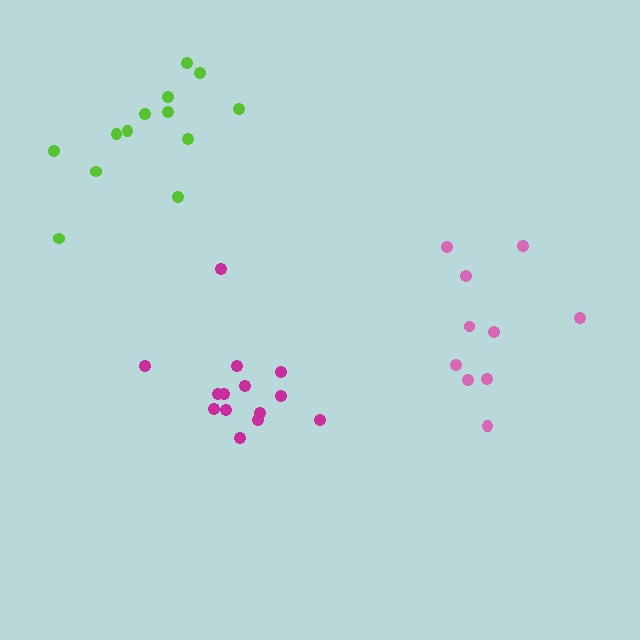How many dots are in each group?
Group 1: 14 dots, Group 2: 10 dots, Group 3: 13 dots (37 total).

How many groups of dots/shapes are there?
There are 3 groups.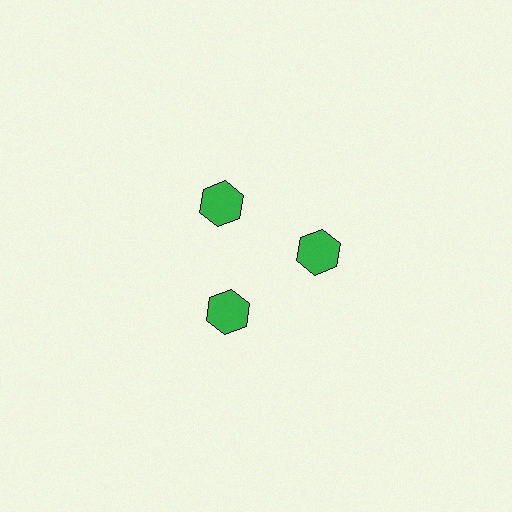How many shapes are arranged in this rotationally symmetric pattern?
There are 3 shapes, arranged in 3 groups of 1.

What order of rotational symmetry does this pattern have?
This pattern has 3-fold rotational symmetry.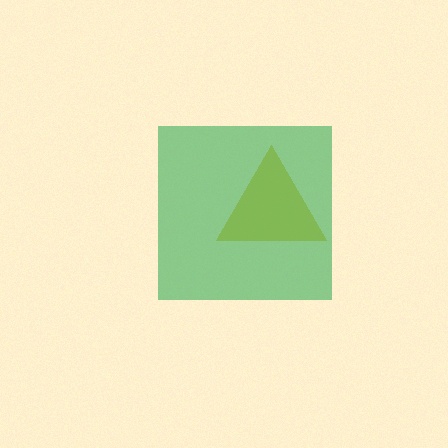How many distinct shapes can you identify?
There are 2 distinct shapes: a yellow triangle, a green square.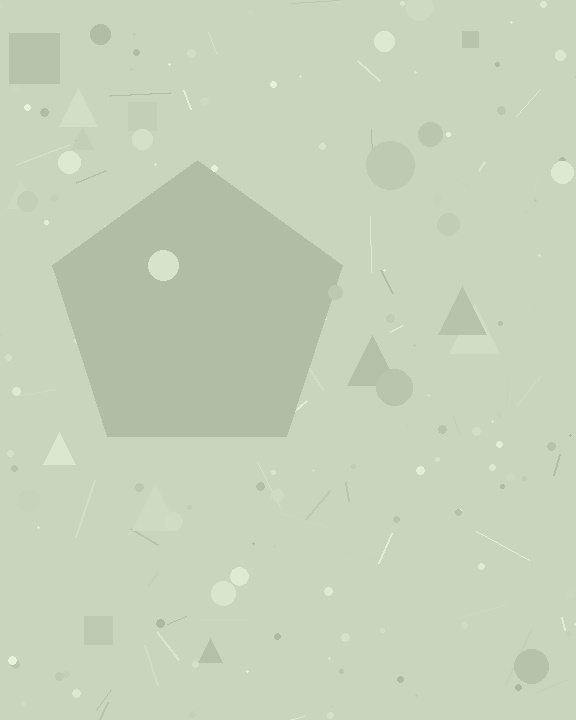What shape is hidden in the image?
A pentagon is hidden in the image.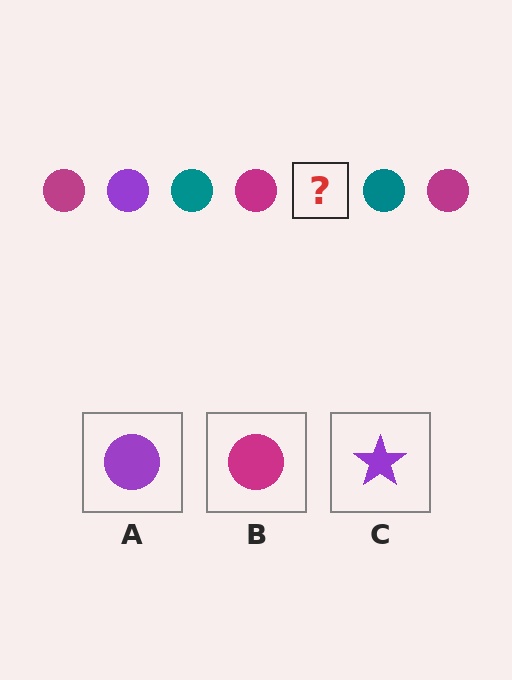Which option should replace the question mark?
Option A.